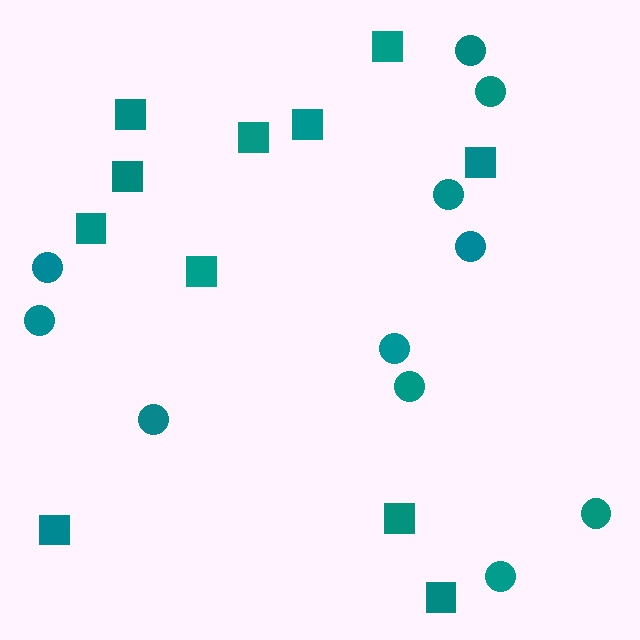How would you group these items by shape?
There are 2 groups: one group of circles (11) and one group of squares (11).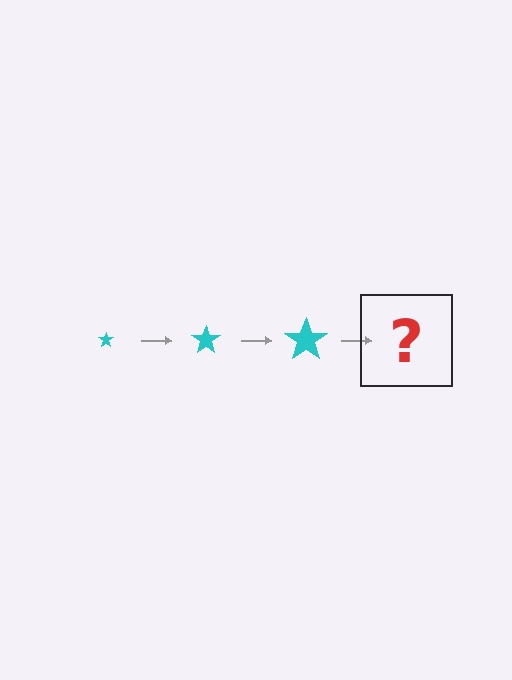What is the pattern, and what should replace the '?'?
The pattern is that the star gets progressively larger each step. The '?' should be a cyan star, larger than the previous one.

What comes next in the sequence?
The next element should be a cyan star, larger than the previous one.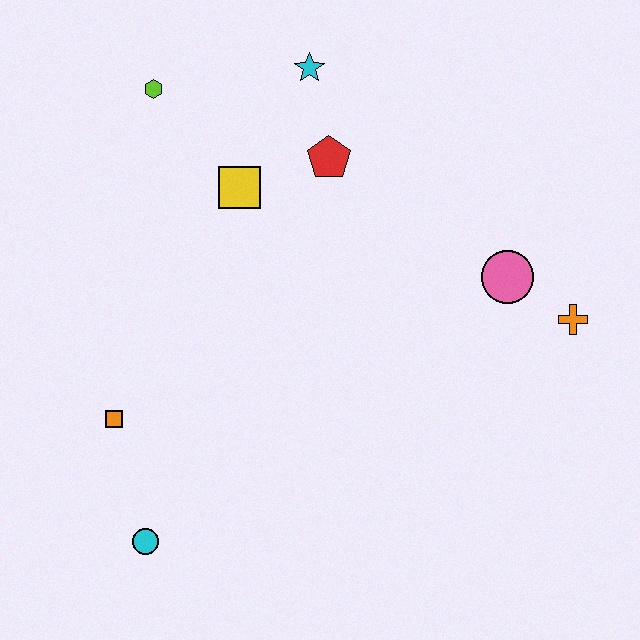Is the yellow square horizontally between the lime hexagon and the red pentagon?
Yes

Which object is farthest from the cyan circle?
The cyan star is farthest from the cyan circle.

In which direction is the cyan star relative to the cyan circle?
The cyan star is above the cyan circle.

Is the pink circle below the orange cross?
No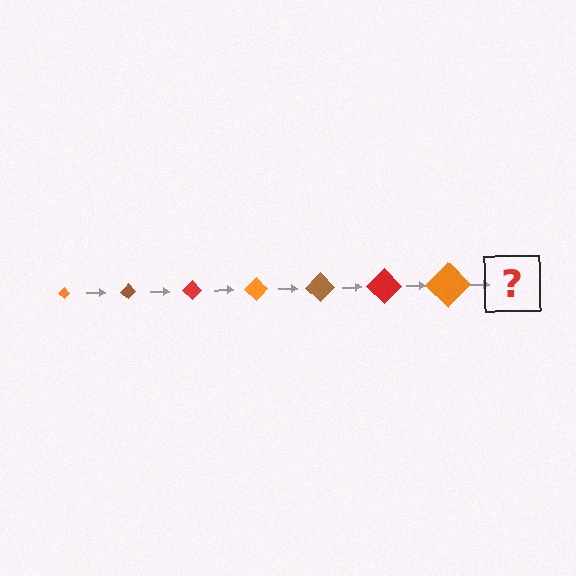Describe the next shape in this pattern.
It should be a brown diamond, larger than the previous one.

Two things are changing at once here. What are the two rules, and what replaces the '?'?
The two rules are that the diamond grows larger each step and the color cycles through orange, brown, and red. The '?' should be a brown diamond, larger than the previous one.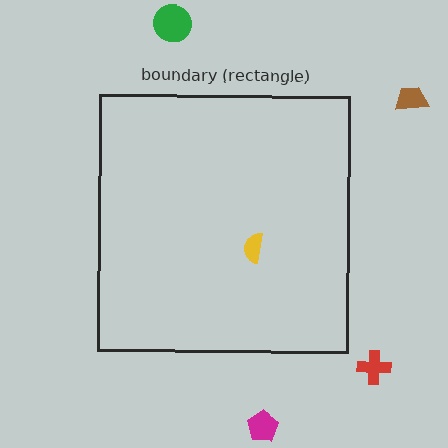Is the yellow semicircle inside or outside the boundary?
Inside.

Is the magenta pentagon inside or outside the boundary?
Outside.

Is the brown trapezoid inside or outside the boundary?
Outside.